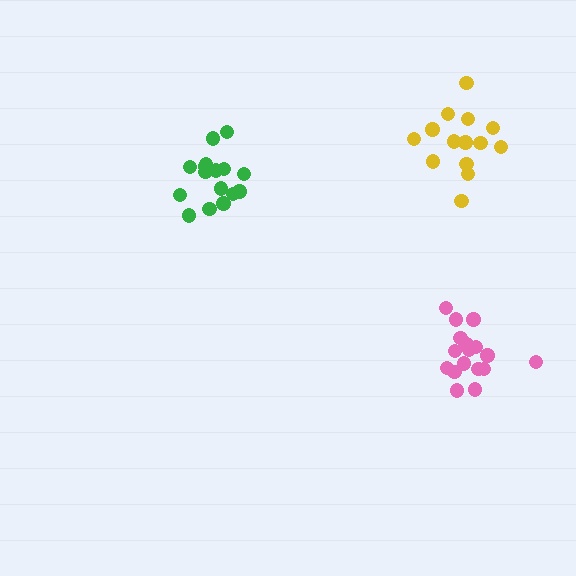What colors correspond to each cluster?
The clusters are colored: yellow, green, pink.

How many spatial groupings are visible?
There are 3 spatial groupings.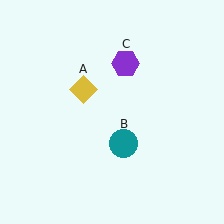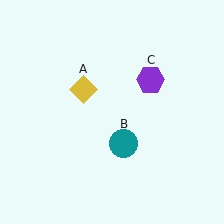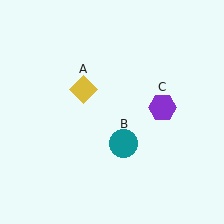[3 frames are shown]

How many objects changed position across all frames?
1 object changed position: purple hexagon (object C).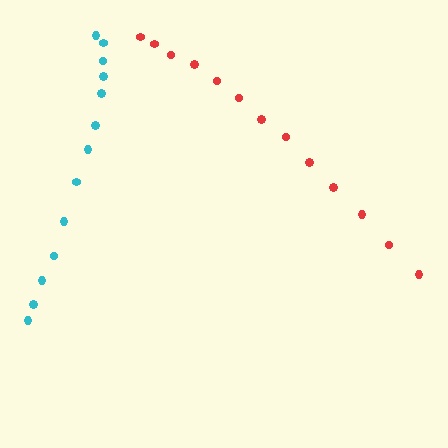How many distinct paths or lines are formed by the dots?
There are 2 distinct paths.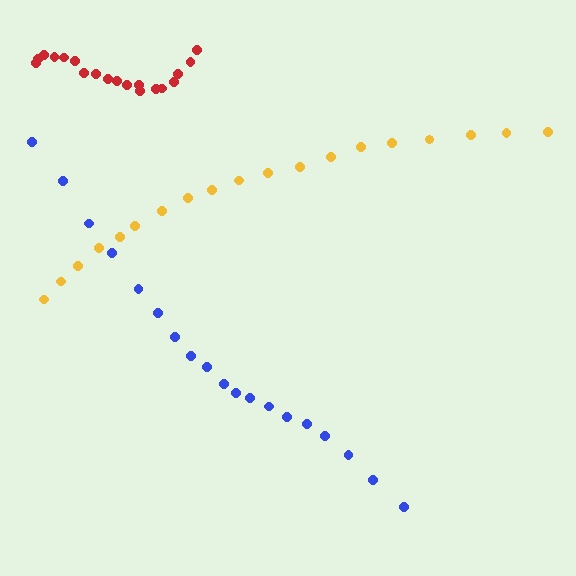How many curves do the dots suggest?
There are 3 distinct paths.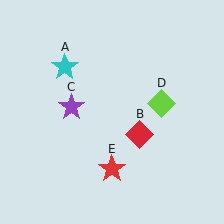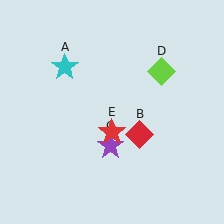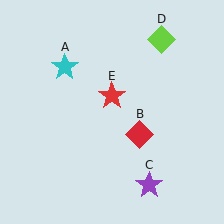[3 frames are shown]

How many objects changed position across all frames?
3 objects changed position: purple star (object C), lime diamond (object D), red star (object E).